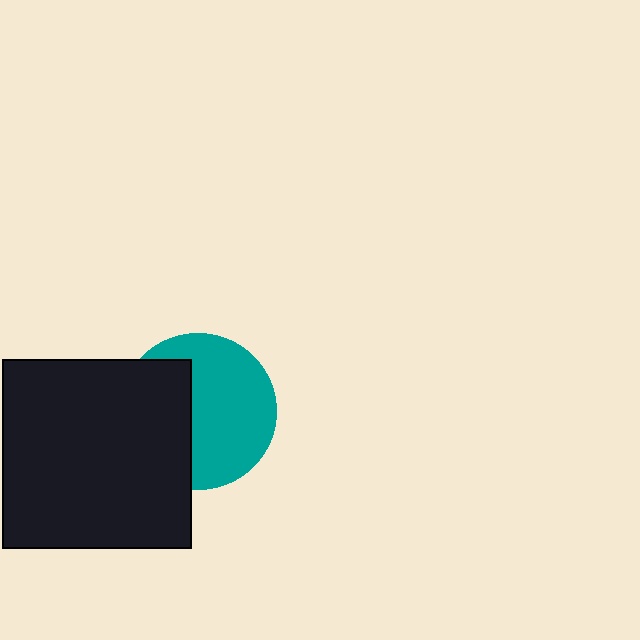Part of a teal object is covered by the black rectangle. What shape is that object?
It is a circle.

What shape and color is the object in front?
The object in front is a black rectangle.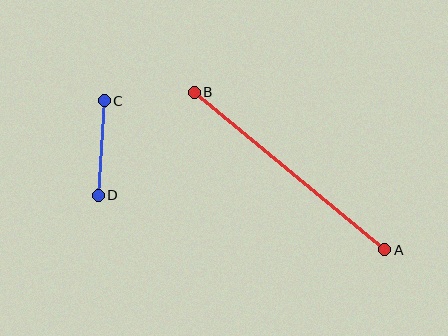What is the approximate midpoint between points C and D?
The midpoint is at approximately (101, 148) pixels.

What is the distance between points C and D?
The distance is approximately 95 pixels.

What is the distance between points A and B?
The distance is approximately 247 pixels.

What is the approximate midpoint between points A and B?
The midpoint is at approximately (289, 171) pixels.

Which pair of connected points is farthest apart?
Points A and B are farthest apart.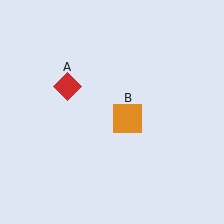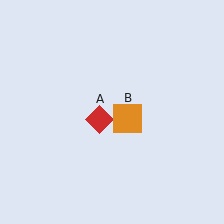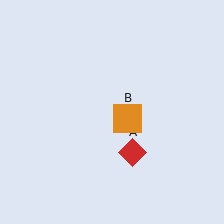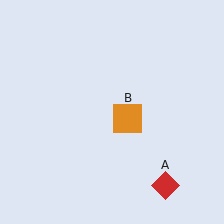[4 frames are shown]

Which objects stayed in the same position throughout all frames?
Orange square (object B) remained stationary.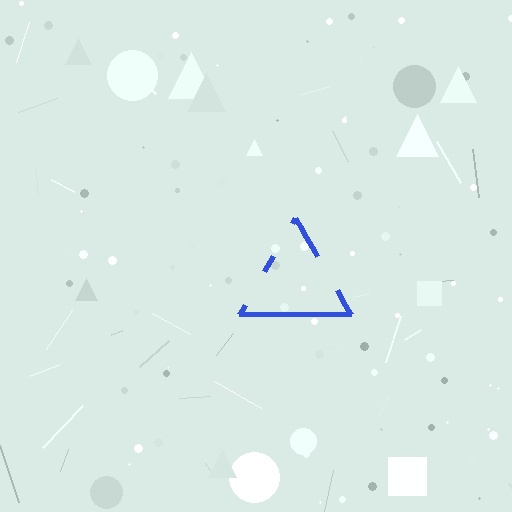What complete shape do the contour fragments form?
The contour fragments form a triangle.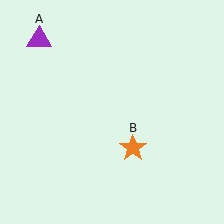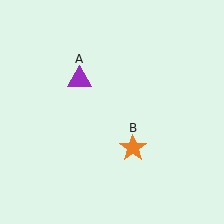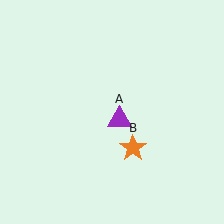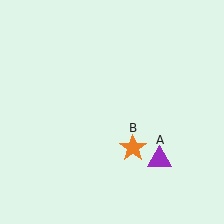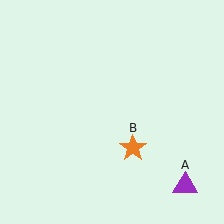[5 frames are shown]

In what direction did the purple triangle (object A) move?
The purple triangle (object A) moved down and to the right.